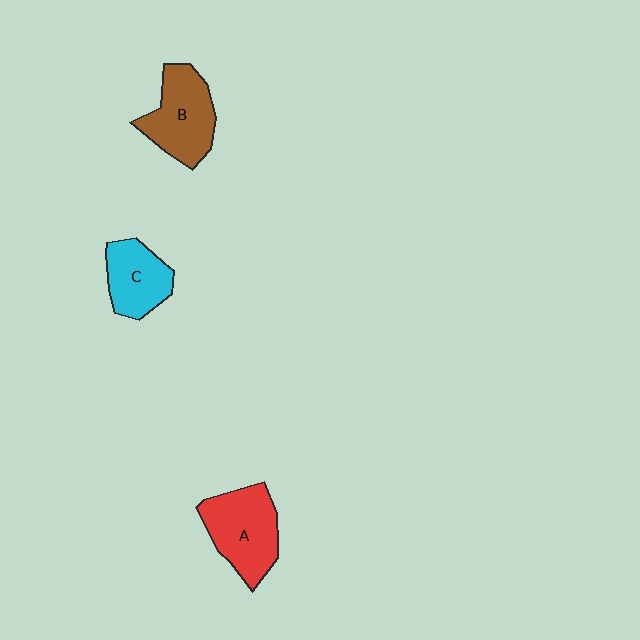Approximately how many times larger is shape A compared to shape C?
Approximately 1.4 times.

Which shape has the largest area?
Shape A (red).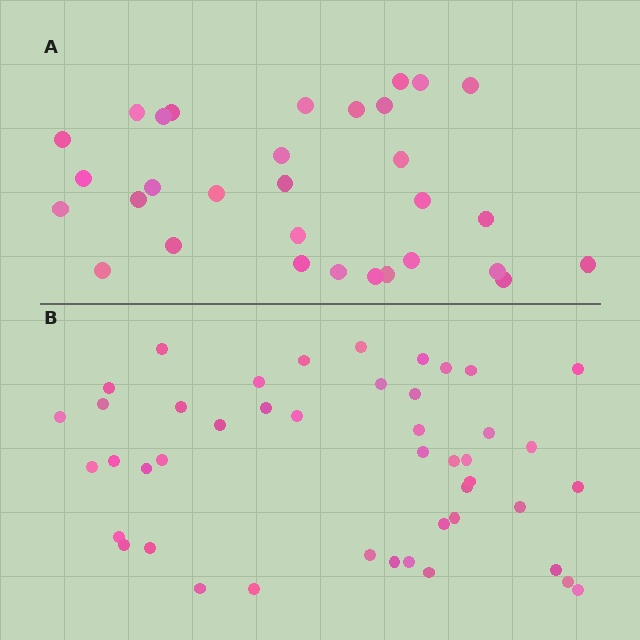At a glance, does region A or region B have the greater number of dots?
Region B (the bottom region) has more dots.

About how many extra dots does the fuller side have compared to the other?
Region B has approximately 15 more dots than region A.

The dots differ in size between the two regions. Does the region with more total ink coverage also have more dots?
No. Region A has more total ink coverage because its dots are larger, but region B actually contains more individual dots. Total area can be misleading — the number of items is what matters here.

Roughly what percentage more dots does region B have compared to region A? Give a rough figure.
About 45% more.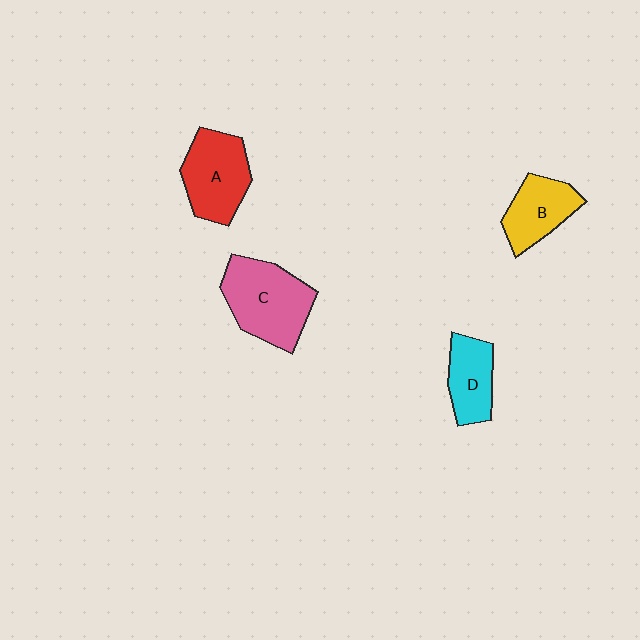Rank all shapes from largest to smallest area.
From largest to smallest: C (pink), A (red), B (yellow), D (cyan).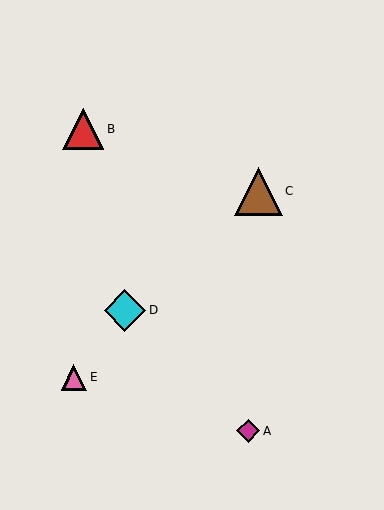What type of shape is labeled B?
Shape B is a red triangle.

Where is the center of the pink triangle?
The center of the pink triangle is at (74, 377).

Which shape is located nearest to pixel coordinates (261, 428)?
The magenta diamond (labeled A) at (248, 431) is nearest to that location.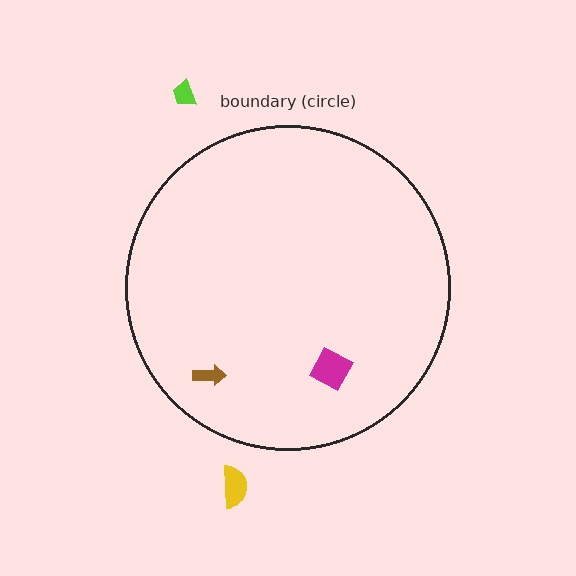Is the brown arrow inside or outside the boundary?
Inside.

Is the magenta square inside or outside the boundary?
Inside.